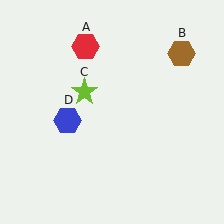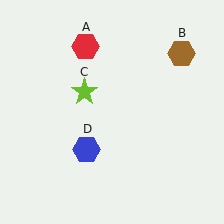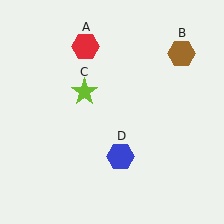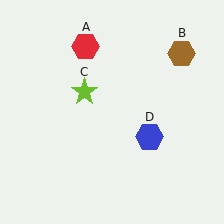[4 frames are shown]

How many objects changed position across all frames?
1 object changed position: blue hexagon (object D).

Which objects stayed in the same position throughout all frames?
Red hexagon (object A) and brown hexagon (object B) and lime star (object C) remained stationary.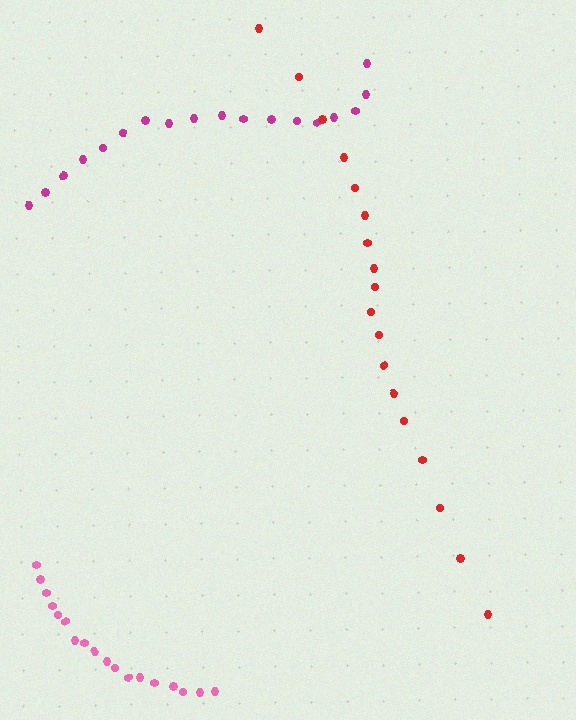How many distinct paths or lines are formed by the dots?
There are 3 distinct paths.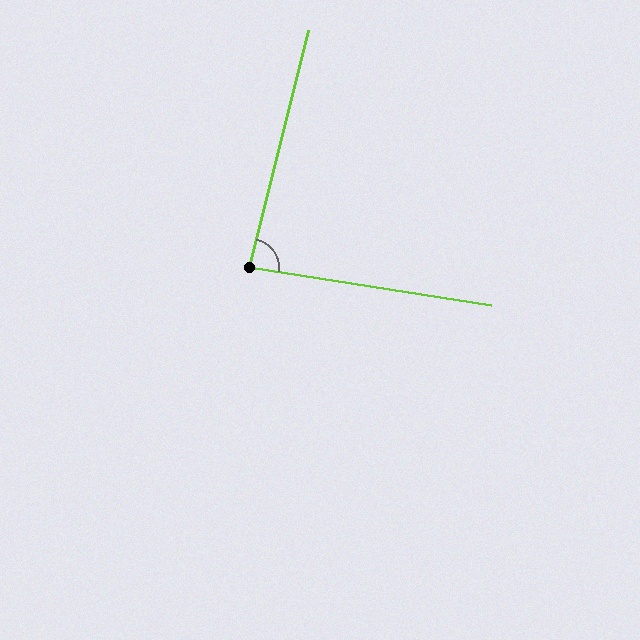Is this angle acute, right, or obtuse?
It is approximately a right angle.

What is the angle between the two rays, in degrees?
Approximately 85 degrees.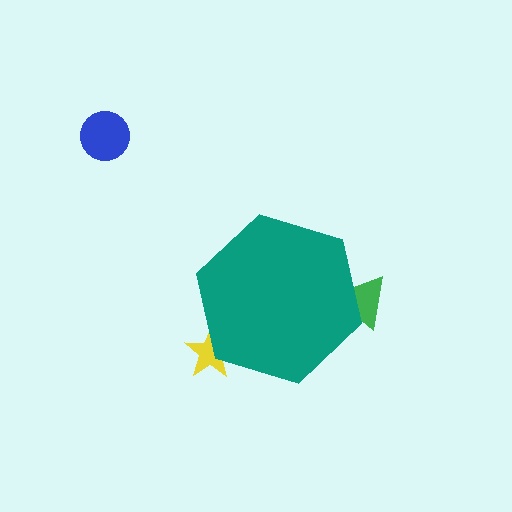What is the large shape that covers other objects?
A teal hexagon.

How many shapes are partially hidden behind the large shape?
2 shapes are partially hidden.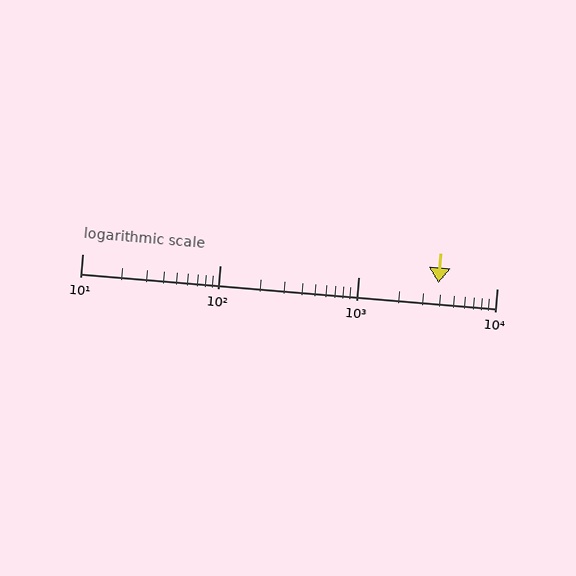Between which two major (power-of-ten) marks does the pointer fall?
The pointer is between 1000 and 10000.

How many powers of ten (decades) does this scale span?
The scale spans 3 decades, from 10 to 10000.